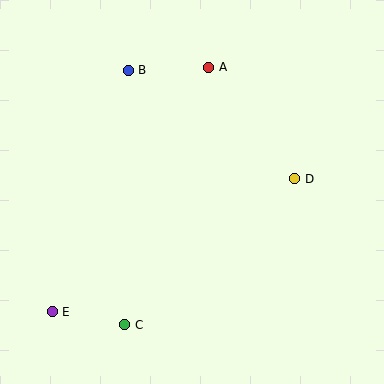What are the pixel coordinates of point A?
Point A is at (209, 67).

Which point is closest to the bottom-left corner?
Point E is closest to the bottom-left corner.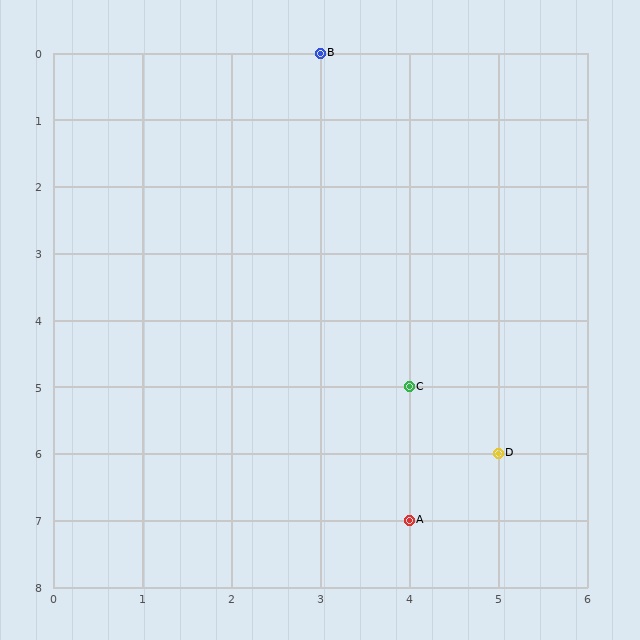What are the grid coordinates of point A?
Point A is at grid coordinates (4, 7).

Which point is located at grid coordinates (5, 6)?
Point D is at (5, 6).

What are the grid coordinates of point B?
Point B is at grid coordinates (3, 0).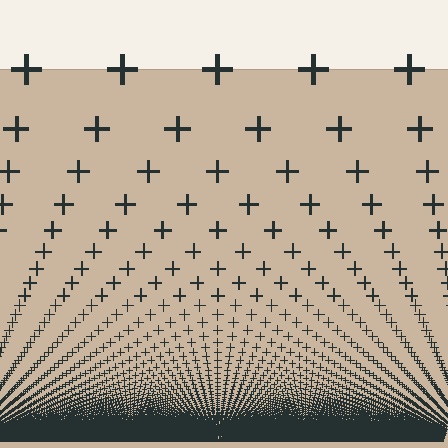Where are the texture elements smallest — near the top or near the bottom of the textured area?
Near the bottom.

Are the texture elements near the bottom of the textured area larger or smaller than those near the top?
Smaller. The gradient is inverted — elements near the bottom are smaller and denser.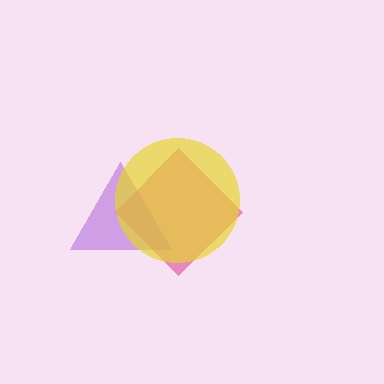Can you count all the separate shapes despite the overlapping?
Yes, there are 3 separate shapes.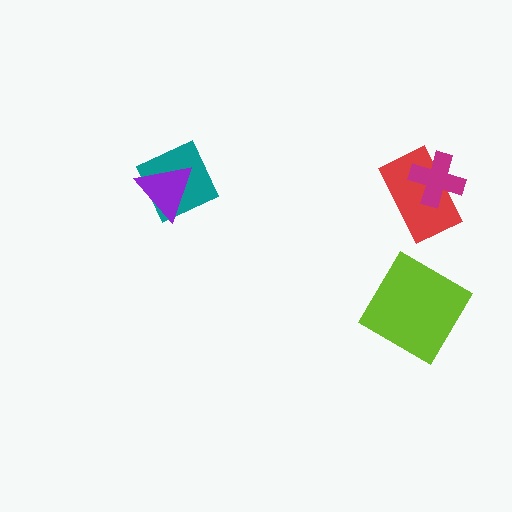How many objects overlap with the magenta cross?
1 object overlaps with the magenta cross.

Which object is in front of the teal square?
The purple triangle is in front of the teal square.